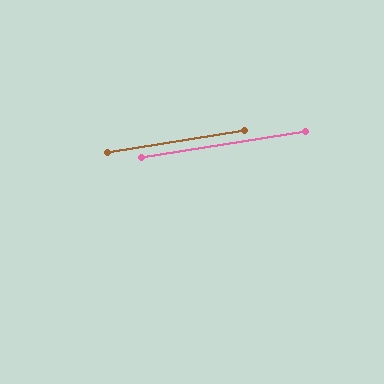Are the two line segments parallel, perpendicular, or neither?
Parallel — their directions differ by only 0.3°.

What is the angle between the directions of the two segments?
Approximately 0 degrees.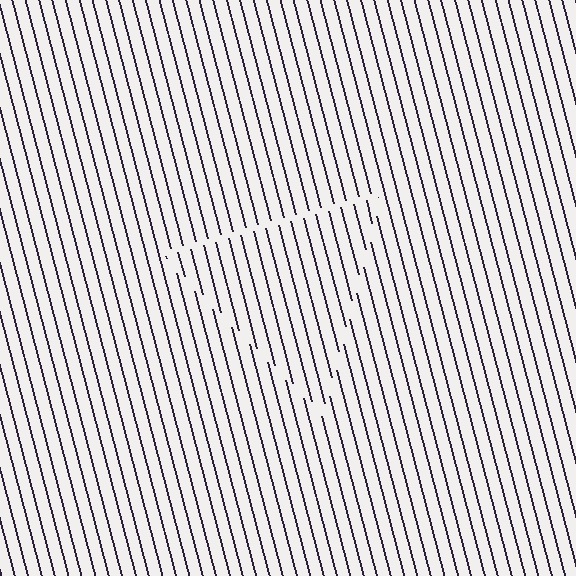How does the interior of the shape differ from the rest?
The interior of the shape contains the same grating, shifted by half a period — the contour is defined by the phase discontinuity where line-ends from the inner and outer gratings abut.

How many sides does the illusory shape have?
3 sides — the line-ends trace a triangle.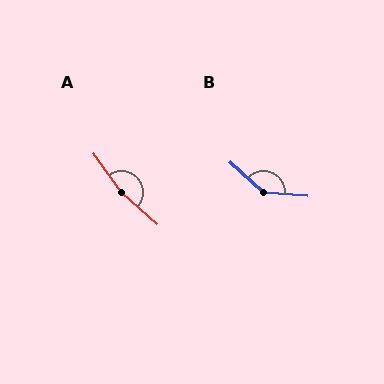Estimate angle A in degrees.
Approximately 167 degrees.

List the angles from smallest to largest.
B (142°), A (167°).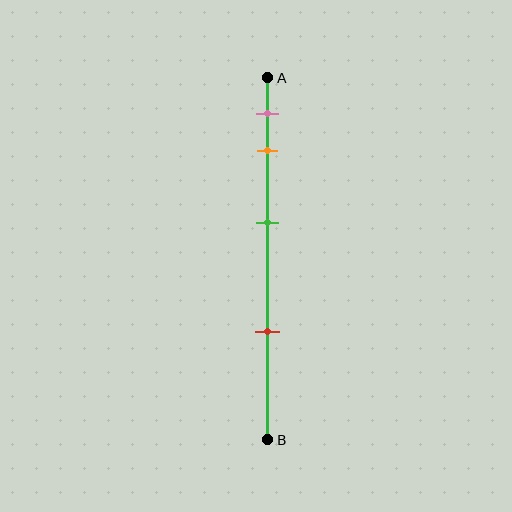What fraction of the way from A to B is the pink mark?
The pink mark is approximately 10% (0.1) of the way from A to B.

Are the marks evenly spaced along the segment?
No, the marks are not evenly spaced.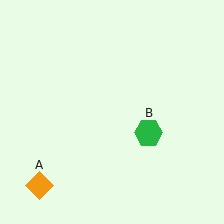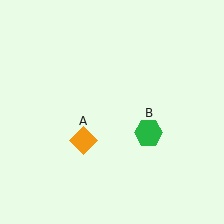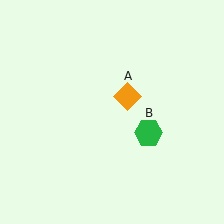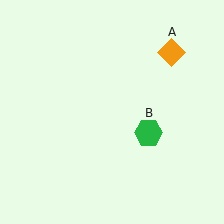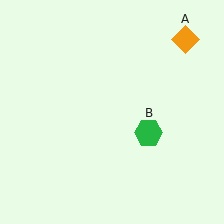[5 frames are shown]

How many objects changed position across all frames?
1 object changed position: orange diamond (object A).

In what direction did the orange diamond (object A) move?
The orange diamond (object A) moved up and to the right.